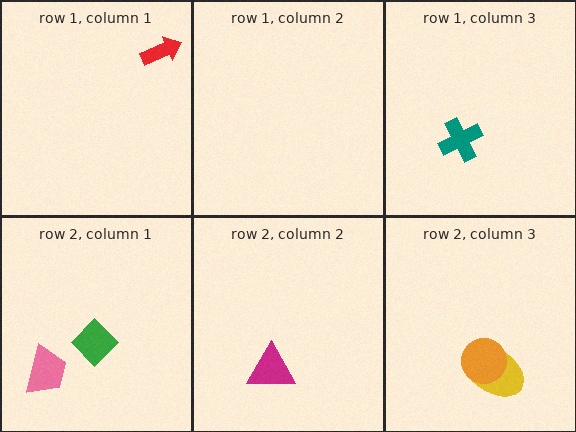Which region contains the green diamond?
The row 2, column 1 region.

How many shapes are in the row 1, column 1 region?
1.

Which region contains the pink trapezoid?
The row 2, column 1 region.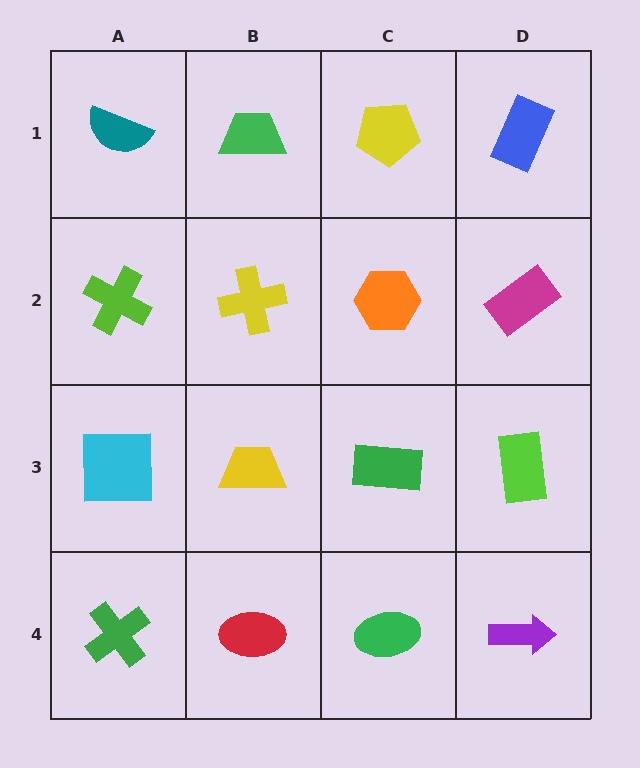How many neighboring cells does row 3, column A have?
3.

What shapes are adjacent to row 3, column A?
A lime cross (row 2, column A), a green cross (row 4, column A), a yellow trapezoid (row 3, column B).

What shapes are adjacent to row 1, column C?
An orange hexagon (row 2, column C), a green trapezoid (row 1, column B), a blue rectangle (row 1, column D).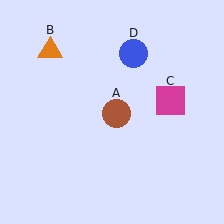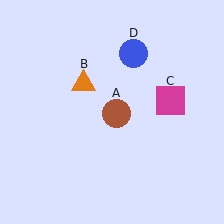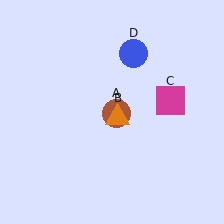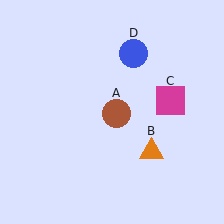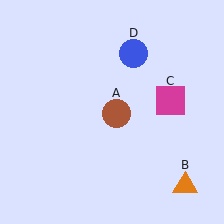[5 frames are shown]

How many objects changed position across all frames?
1 object changed position: orange triangle (object B).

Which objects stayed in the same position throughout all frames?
Brown circle (object A) and magenta square (object C) and blue circle (object D) remained stationary.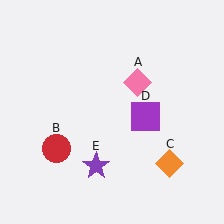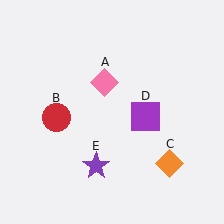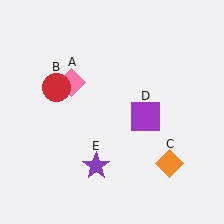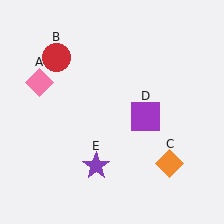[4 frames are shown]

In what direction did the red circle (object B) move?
The red circle (object B) moved up.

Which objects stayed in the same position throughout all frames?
Orange diamond (object C) and purple square (object D) and purple star (object E) remained stationary.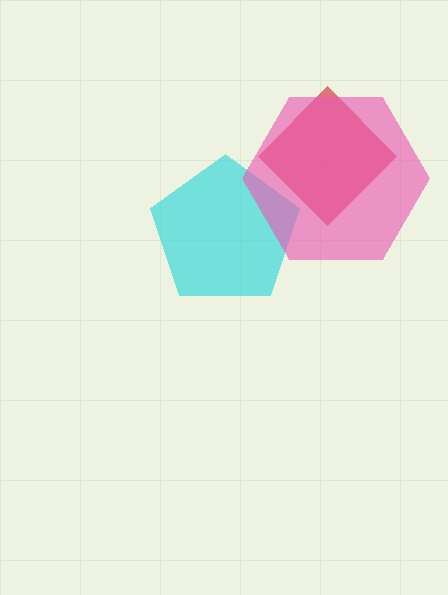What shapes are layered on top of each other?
The layered shapes are: a red diamond, a cyan pentagon, a pink hexagon.